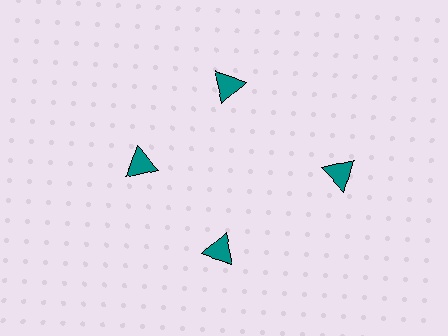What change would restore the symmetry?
The symmetry would be restored by moving it inward, back onto the ring so that all 4 triangles sit at equal angles and equal distance from the center.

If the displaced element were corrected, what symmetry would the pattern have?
It would have 4-fold rotational symmetry — the pattern would map onto itself every 90 degrees.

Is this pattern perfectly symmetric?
No. The 4 teal triangles are arranged in a ring, but one element near the 3 o'clock position is pushed outward from the center, breaking the 4-fold rotational symmetry.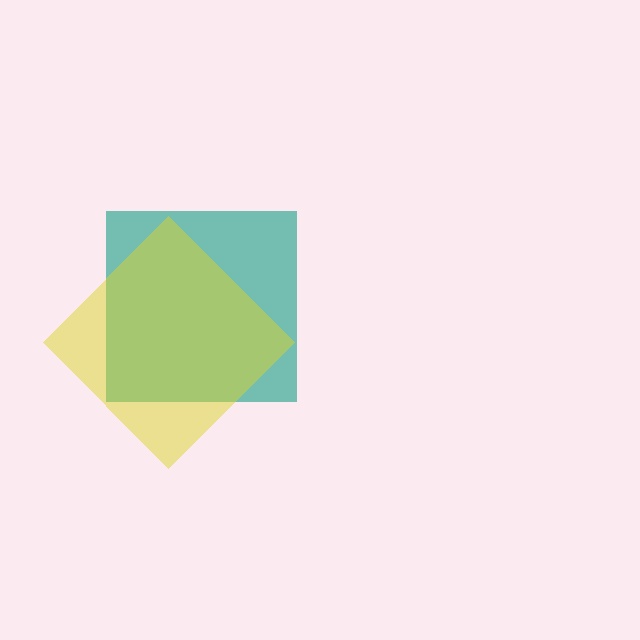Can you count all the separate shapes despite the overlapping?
Yes, there are 2 separate shapes.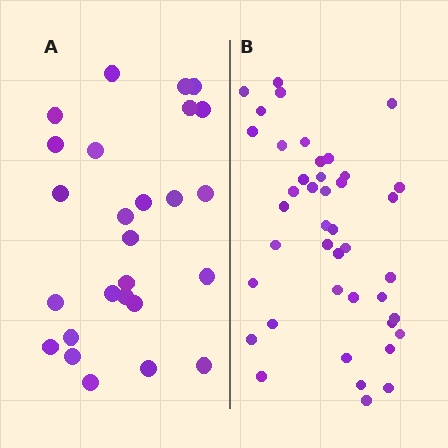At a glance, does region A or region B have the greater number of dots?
Region B (the right region) has more dots.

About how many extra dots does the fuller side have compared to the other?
Region B has approximately 15 more dots than region A.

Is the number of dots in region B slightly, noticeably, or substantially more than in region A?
Region B has substantially more. The ratio is roughly 1.6 to 1.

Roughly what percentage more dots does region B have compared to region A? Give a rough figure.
About 60% more.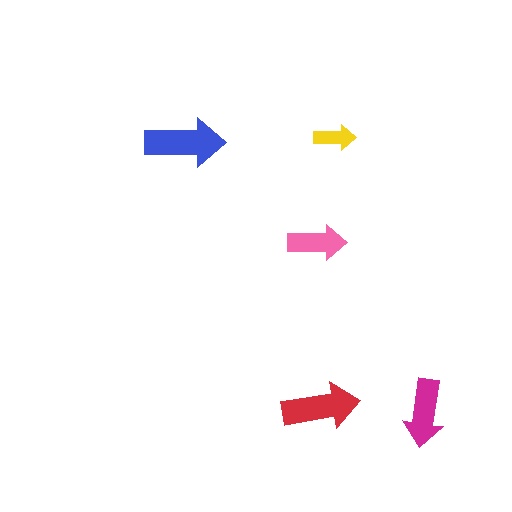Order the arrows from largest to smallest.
the blue one, the red one, the magenta one, the pink one, the yellow one.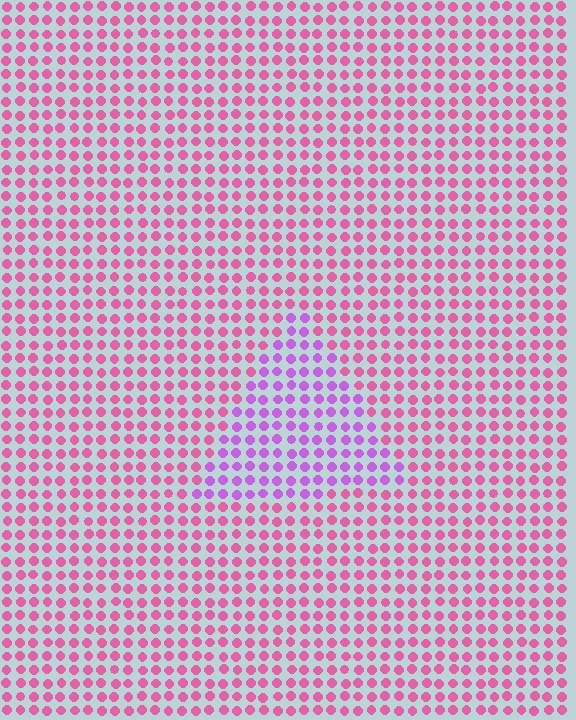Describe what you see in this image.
The image is filled with small pink elements in a uniform arrangement. A triangle-shaped region is visible where the elements are tinted to a slightly different hue, forming a subtle color boundary.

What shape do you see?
I see a triangle.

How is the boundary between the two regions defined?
The boundary is defined purely by a slight shift in hue (about 41 degrees). Spacing, size, and orientation are identical on both sides.